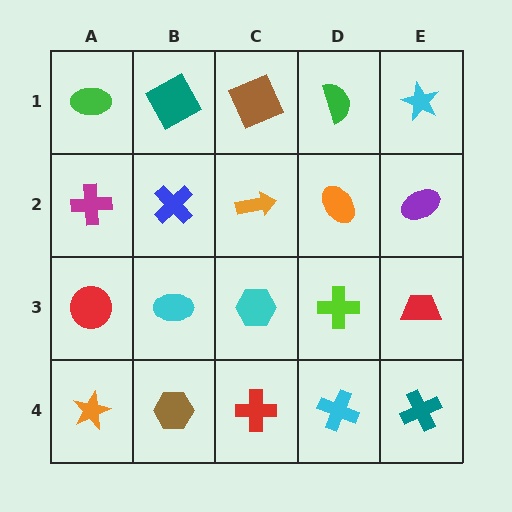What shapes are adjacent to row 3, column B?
A blue cross (row 2, column B), a brown hexagon (row 4, column B), a red circle (row 3, column A), a cyan hexagon (row 3, column C).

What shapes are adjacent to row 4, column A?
A red circle (row 3, column A), a brown hexagon (row 4, column B).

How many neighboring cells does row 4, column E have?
2.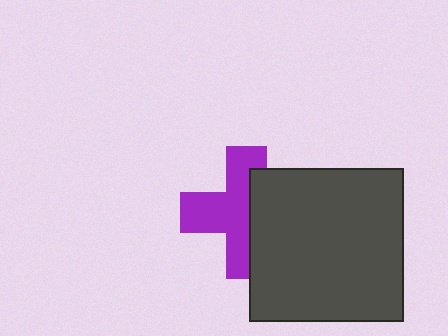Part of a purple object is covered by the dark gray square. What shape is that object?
It is a cross.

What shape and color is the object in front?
The object in front is a dark gray square.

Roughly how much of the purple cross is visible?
About half of it is visible (roughly 58%).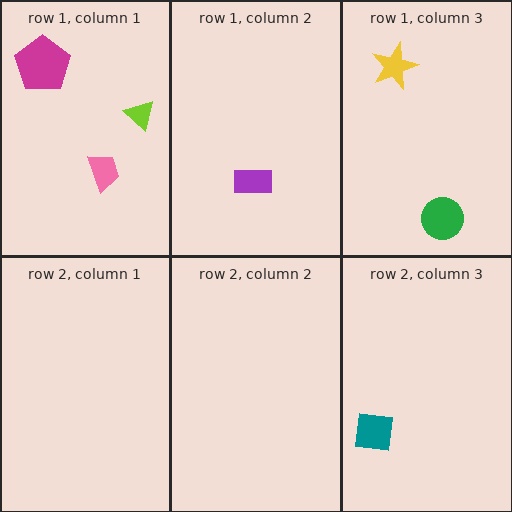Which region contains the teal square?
The row 2, column 3 region.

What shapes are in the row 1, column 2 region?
The purple rectangle.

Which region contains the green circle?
The row 1, column 3 region.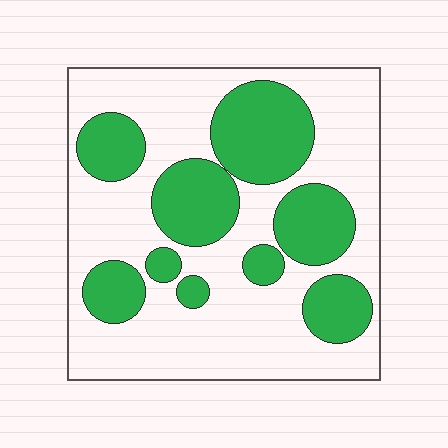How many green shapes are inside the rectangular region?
9.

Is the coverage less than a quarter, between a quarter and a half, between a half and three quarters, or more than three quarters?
Between a quarter and a half.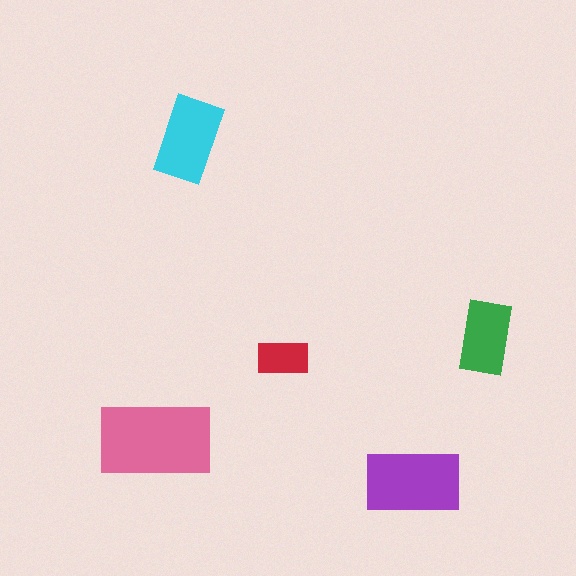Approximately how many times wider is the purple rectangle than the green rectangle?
About 1.5 times wider.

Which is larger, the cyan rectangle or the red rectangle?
The cyan one.